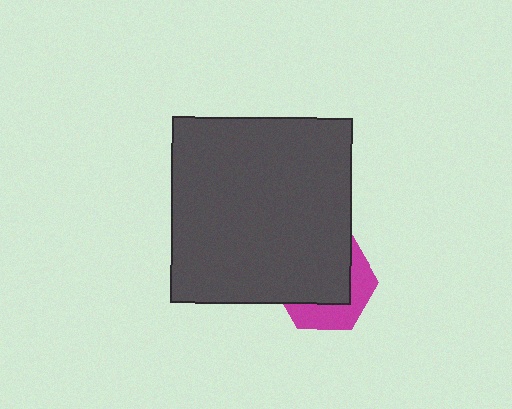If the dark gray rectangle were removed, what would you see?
You would see the complete magenta hexagon.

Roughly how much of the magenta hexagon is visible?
A small part of it is visible (roughly 38%).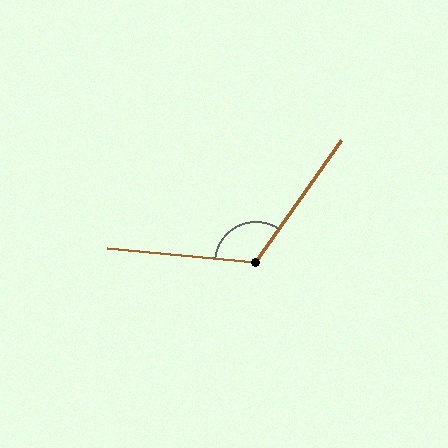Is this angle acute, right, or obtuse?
It is obtuse.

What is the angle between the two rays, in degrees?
Approximately 120 degrees.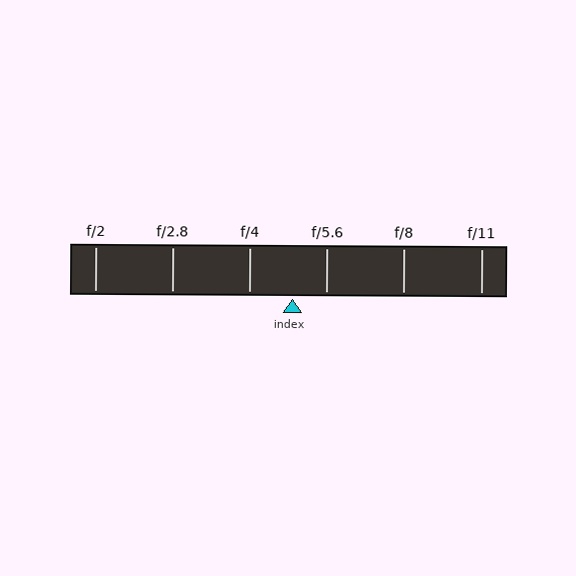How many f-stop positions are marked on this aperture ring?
There are 6 f-stop positions marked.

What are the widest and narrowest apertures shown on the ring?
The widest aperture shown is f/2 and the narrowest is f/11.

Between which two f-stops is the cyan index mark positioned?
The index mark is between f/4 and f/5.6.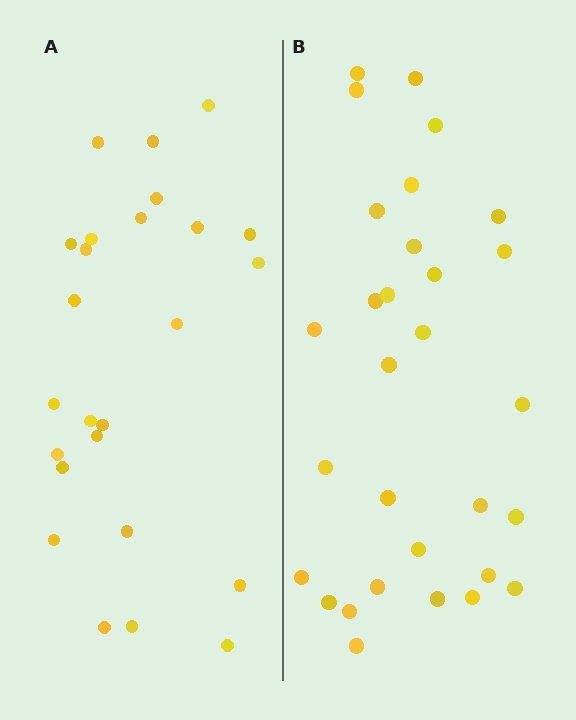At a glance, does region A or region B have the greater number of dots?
Region B (the right region) has more dots.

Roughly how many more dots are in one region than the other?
Region B has about 5 more dots than region A.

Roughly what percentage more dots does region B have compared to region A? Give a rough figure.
About 20% more.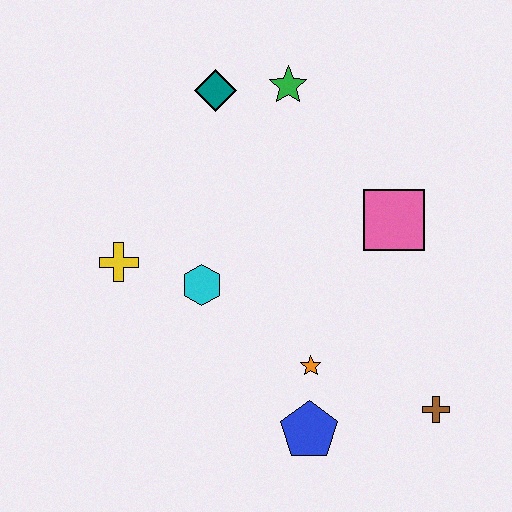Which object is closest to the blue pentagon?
The orange star is closest to the blue pentagon.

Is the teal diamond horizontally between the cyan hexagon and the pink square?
Yes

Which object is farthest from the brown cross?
The teal diamond is farthest from the brown cross.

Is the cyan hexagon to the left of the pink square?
Yes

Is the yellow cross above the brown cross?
Yes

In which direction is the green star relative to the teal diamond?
The green star is to the right of the teal diamond.